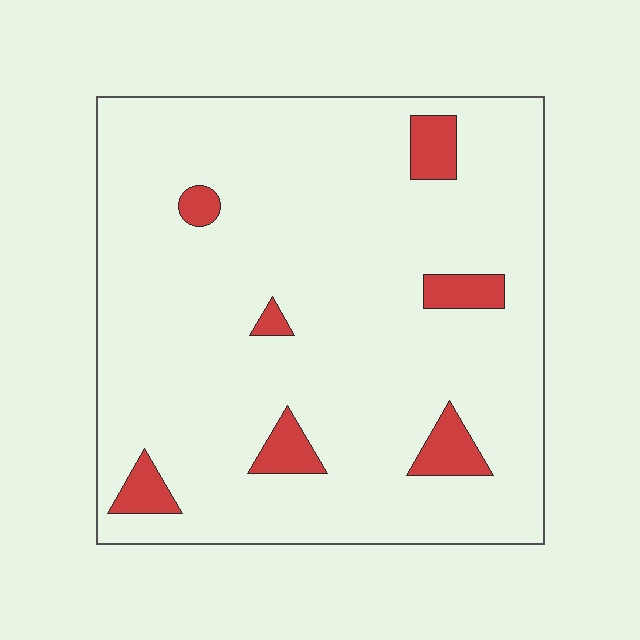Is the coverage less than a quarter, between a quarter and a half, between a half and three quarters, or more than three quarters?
Less than a quarter.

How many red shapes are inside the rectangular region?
7.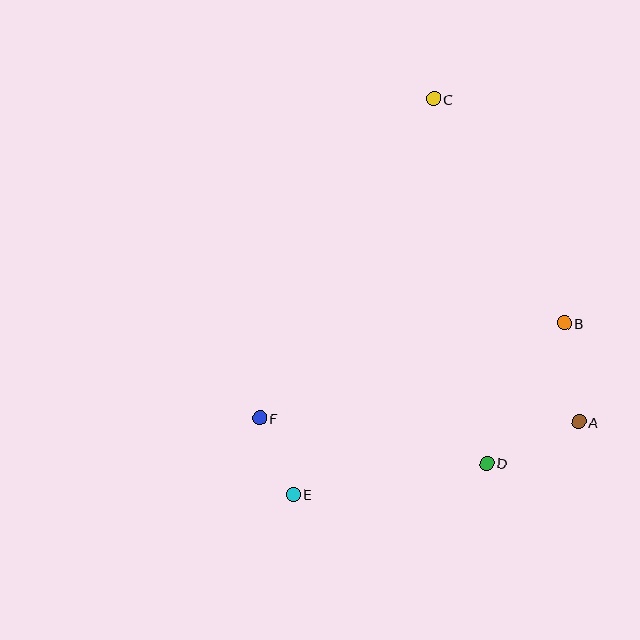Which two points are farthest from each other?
Points C and E are farthest from each other.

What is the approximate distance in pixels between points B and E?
The distance between B and E is approximately 321 pixels.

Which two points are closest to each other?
Points E and F are closest to each other.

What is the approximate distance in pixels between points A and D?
The distance between A and D is approximately 101 pixels.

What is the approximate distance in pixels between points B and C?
The distance between B and C is approximately 260 pixels.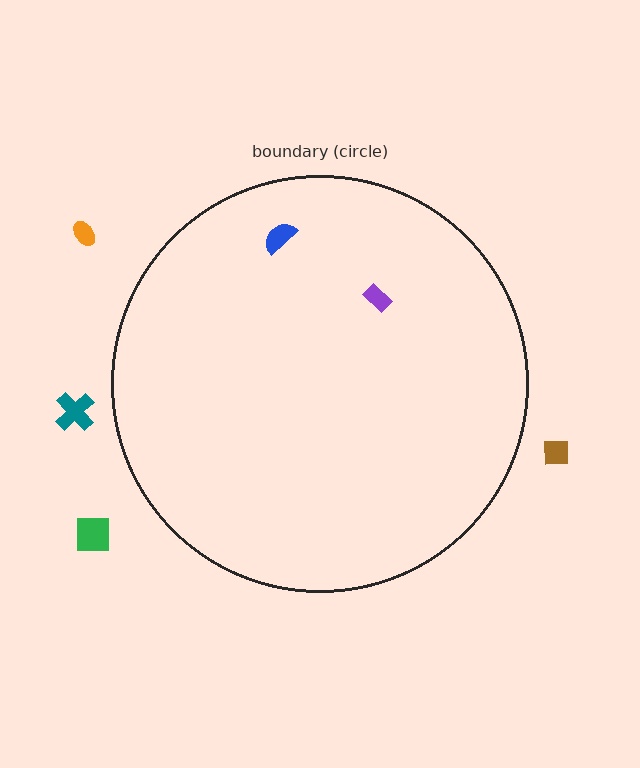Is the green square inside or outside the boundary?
Outside.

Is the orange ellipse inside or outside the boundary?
Outside.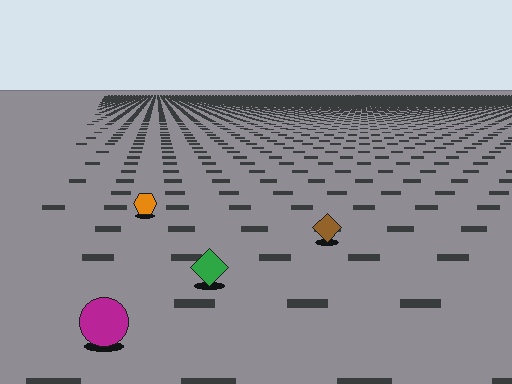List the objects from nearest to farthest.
From nearest to farthest: the magenta circle, the green diamond, the brown diamond, the orange hexagon.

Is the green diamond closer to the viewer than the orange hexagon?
Yes. The green diamond is closer — you can tell from the texture gradient: the ground texture is coarser near it.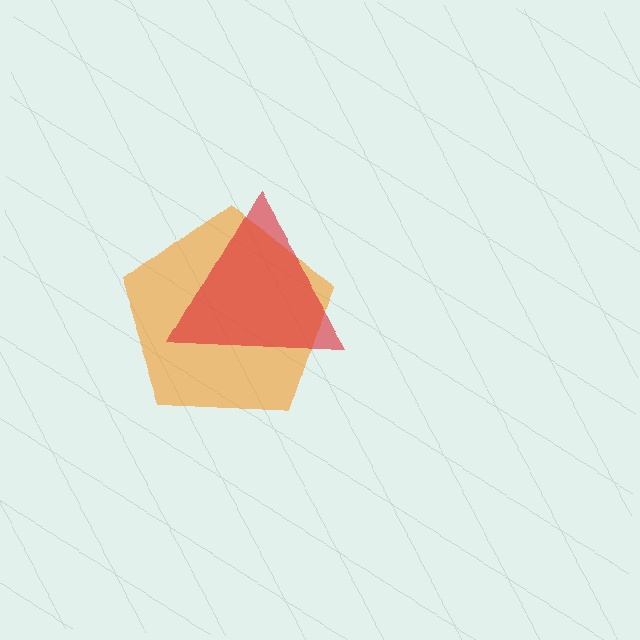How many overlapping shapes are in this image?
There are 2 overlapping shapes in the image.